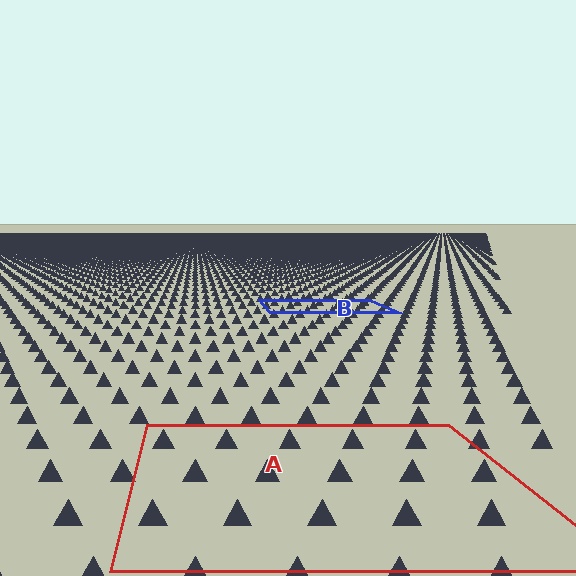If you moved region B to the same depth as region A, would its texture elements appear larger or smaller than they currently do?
They would appear larger. At a closer depth, the same texture elements are projected at a bigger on-screen size.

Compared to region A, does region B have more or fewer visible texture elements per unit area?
Region B has more texture elements per unit area — they are packed more densely because it is farther away.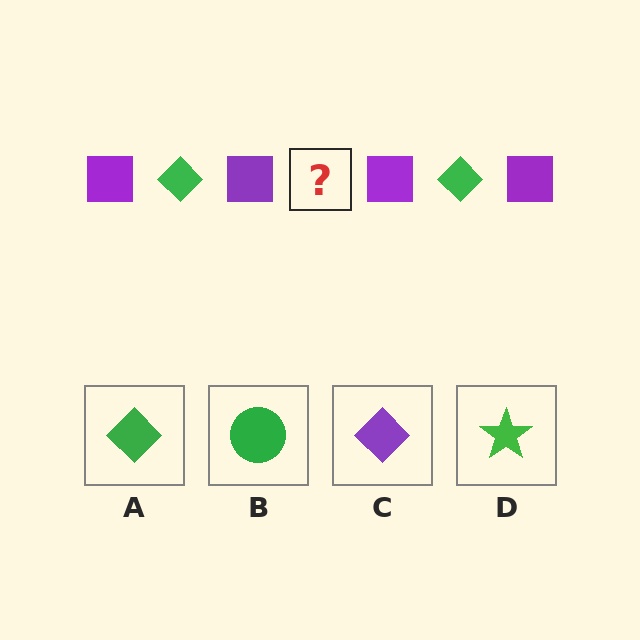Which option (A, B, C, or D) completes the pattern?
A.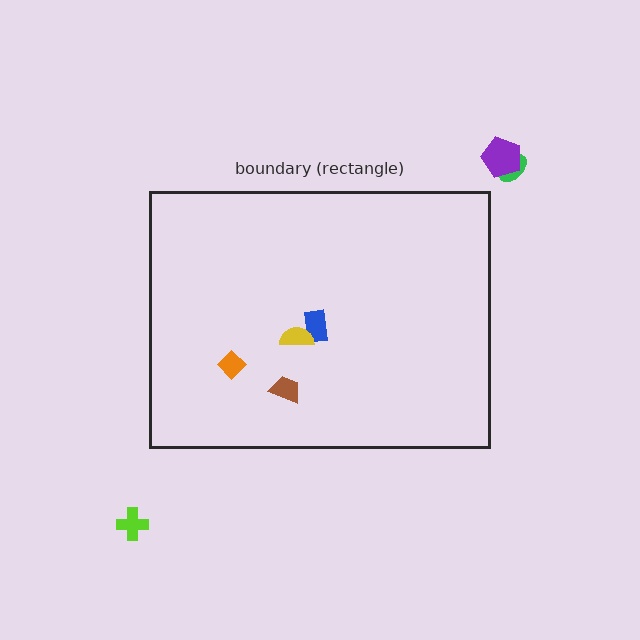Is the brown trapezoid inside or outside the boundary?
Inside.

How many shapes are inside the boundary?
4 inside, 3 outside.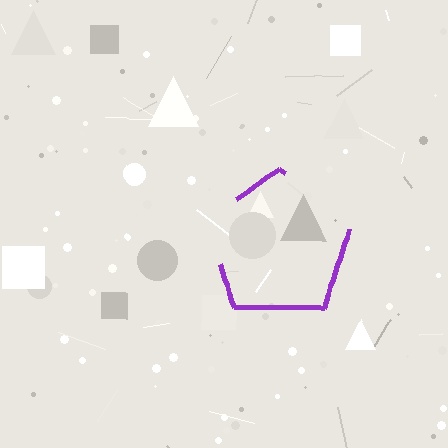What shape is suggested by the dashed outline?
The dashed outline suggests a pentagon.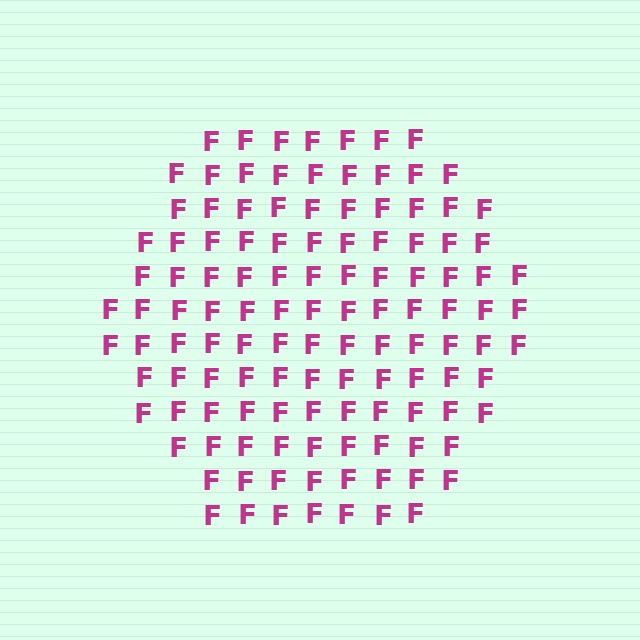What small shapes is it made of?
It is made of small letter F's.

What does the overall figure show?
The overall figure shows a hexagon.